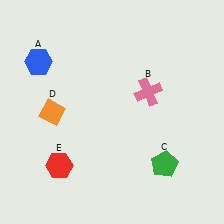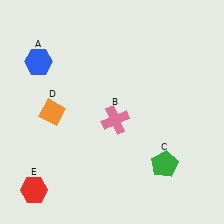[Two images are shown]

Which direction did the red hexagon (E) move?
The red hexagon (E) moved left.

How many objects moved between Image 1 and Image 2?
2 objects moved between the two images.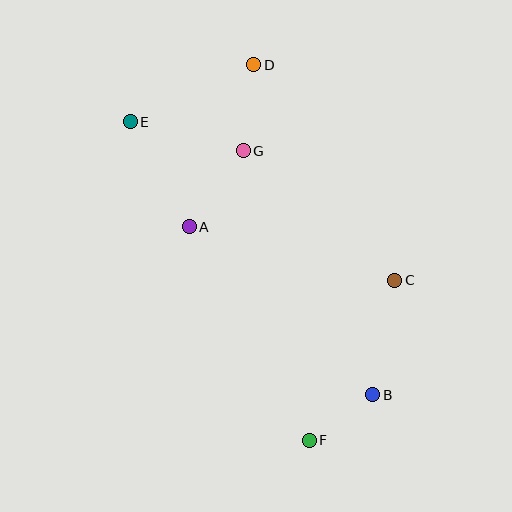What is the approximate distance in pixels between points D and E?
The distance between D and E is approximately 136 pixels.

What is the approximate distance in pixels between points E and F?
The distance between E and F is approximately 366 pixels.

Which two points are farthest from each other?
Points D and F are farthest from each other.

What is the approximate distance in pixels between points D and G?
The distance between D and G is approximately 87 pixels.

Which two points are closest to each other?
Points B and F are closest to each other.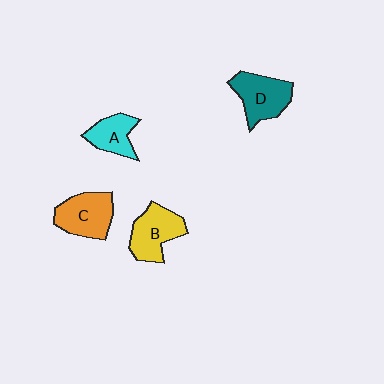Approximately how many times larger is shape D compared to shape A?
Approximately 1.4 times.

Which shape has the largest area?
Shape D (teal).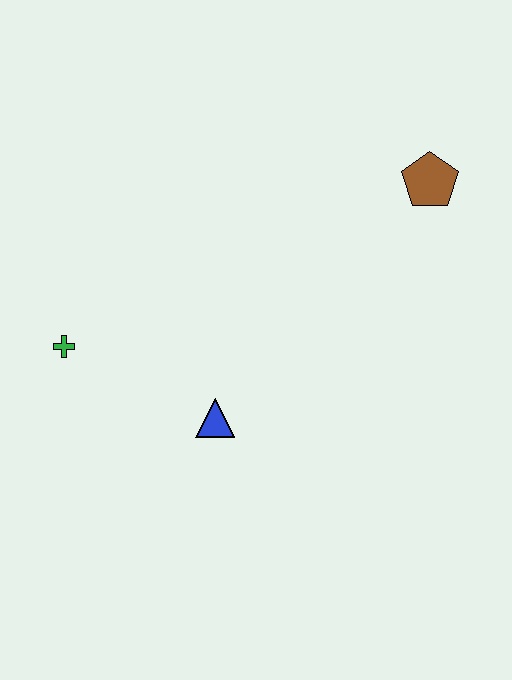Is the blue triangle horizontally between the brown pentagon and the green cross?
Yes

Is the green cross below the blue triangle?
No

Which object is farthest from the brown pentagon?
The green cross is farthest from the brown pentagon.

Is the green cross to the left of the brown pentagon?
Yes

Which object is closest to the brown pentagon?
The blue triangle is closest to the brown pentagon.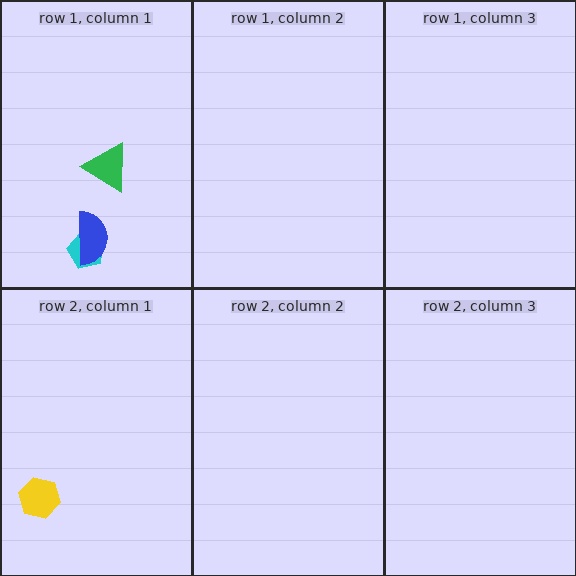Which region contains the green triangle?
The row 1, column 1 region.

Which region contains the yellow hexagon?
The row 2, column 1 region.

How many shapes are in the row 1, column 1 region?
3.